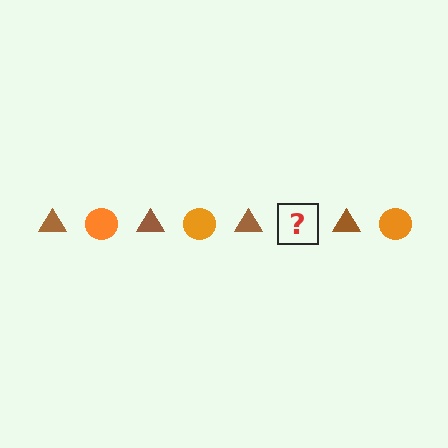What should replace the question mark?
The question mark should be replaced with an orange circle.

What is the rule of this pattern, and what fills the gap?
The rule is that the pattern alternates between brown triangle and orange circle. The gap should be filled with an orange circle.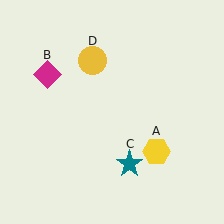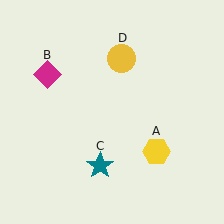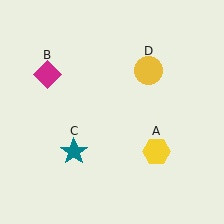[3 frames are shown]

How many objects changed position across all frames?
2 objects changed position: teal star (object C), yellow circle (object D).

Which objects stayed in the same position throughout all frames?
Yellow hexagon (object A) and magenta diamond (object B) remained stationary.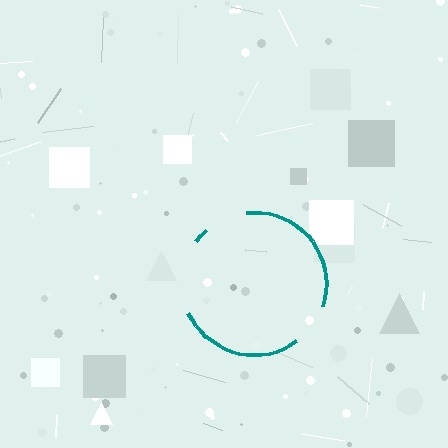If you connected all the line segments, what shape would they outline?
They would outline a circle.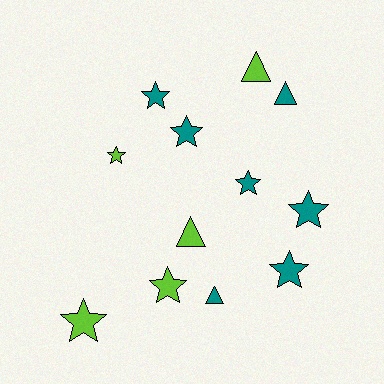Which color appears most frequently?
Teal, with 7 objects.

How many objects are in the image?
There are 12 objects.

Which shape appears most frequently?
Star, with 8 objects.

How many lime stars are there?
There are 3 lime stars.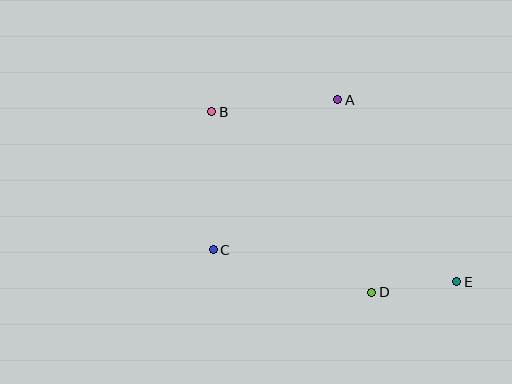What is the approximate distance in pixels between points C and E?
The distance between C and E is approximately 246 pixels.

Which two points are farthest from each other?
Points B and E are farthest from each other.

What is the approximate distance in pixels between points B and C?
The distance between B and C is approximately 138 pixels.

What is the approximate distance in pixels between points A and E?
The distance between A and E is approximately 218 pixels.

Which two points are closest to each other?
Points D and E are closest to each other.